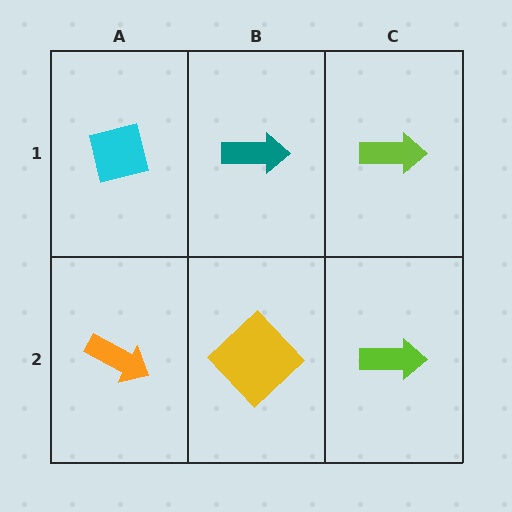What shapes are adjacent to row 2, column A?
A cyan square (row 1, column A), a yellow diamond (row 2, column B).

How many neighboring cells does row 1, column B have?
3.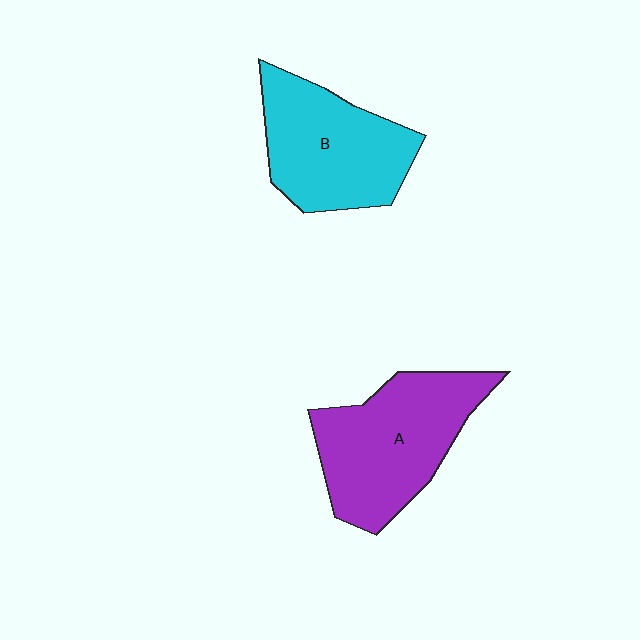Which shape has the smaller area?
Shape B (cyan).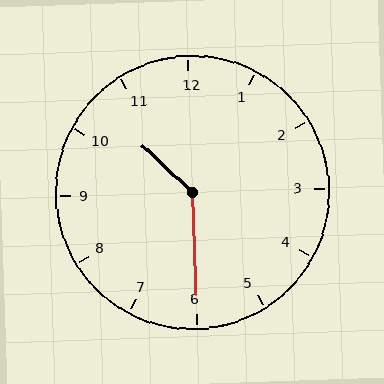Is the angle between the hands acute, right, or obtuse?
It is obtuse.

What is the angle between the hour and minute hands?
Approximately 135 degrees.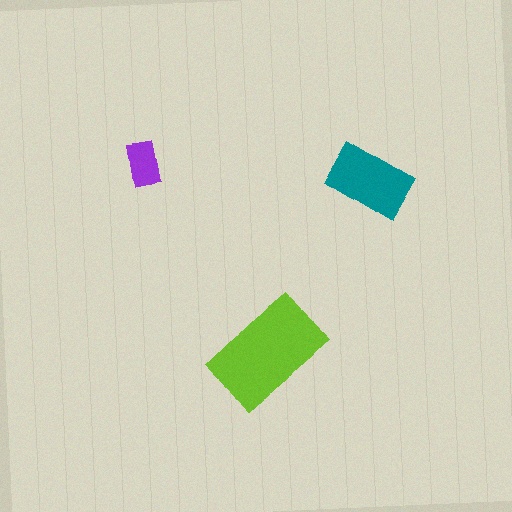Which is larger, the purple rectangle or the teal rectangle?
The teal one.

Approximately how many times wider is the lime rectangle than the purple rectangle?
About 2.5 times wider.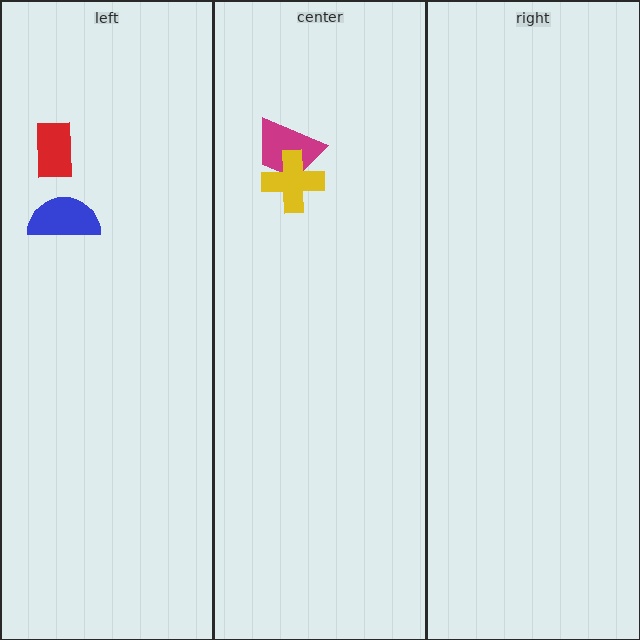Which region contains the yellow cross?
The center region.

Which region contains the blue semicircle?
The left region.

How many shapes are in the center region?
2.